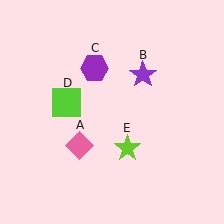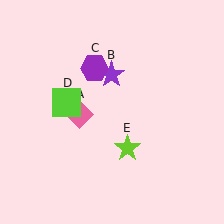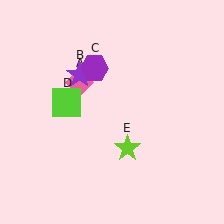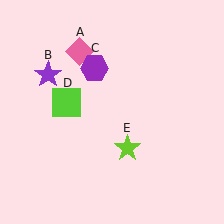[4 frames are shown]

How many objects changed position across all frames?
2 objects changed position: pink diamond (object A), purple star (object B).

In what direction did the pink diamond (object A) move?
The pink diamond (object A) moved up.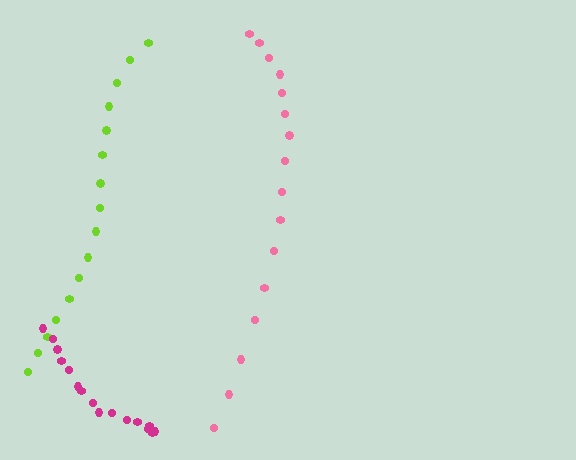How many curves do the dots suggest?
There are 3 distinct paths.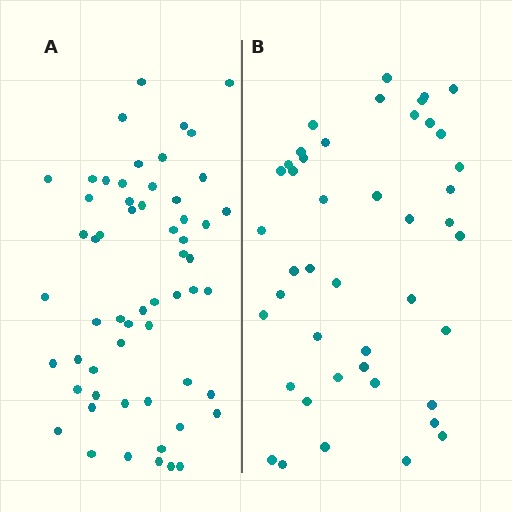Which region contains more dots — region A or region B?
Region A (the left region) has more dots.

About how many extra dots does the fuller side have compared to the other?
Region A has approximately 15 more dots than region B.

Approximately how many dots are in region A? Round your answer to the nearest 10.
About 60 dots. (The exact count is 58, which rounds to 60.)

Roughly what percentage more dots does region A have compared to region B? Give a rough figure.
About 30% more.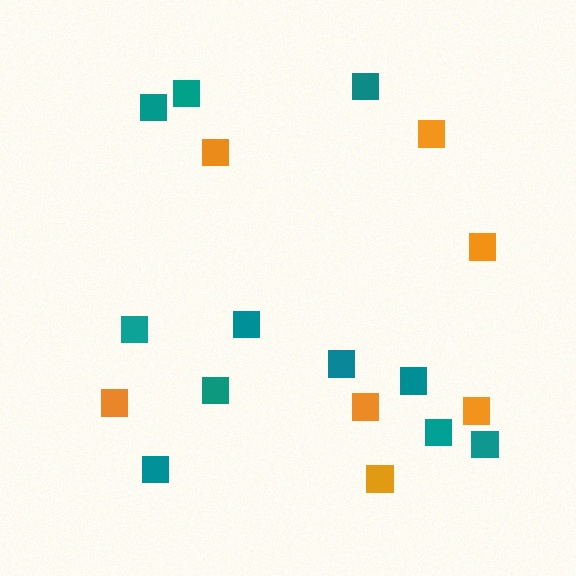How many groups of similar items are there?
There are 2 groups: one group of orange squares (7) and one group of teal squares (11).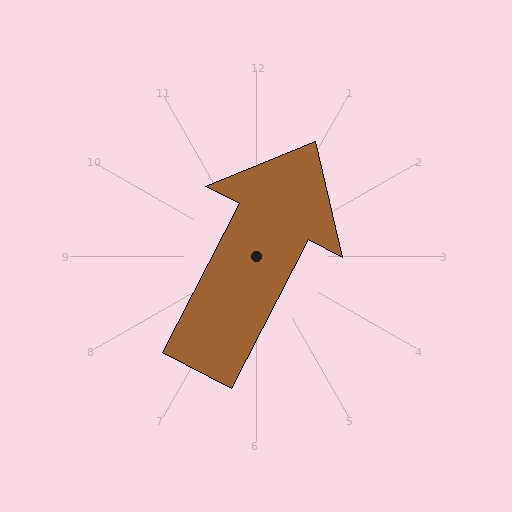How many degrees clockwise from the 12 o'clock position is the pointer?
Approximately 27 degrees.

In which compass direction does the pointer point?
Northeast.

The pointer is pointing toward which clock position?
Roughly 1 o'clock.